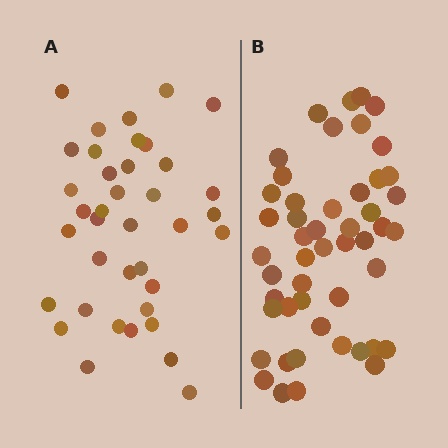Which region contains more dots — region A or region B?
Region B (the right region) has more dots.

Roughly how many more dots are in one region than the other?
Region B has roughly 12 or so more dots than region A.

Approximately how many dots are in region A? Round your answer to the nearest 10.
About 40 dots. (The exact count is 38, which rounds to 40.)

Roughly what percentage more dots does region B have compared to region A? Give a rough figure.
About 30% more.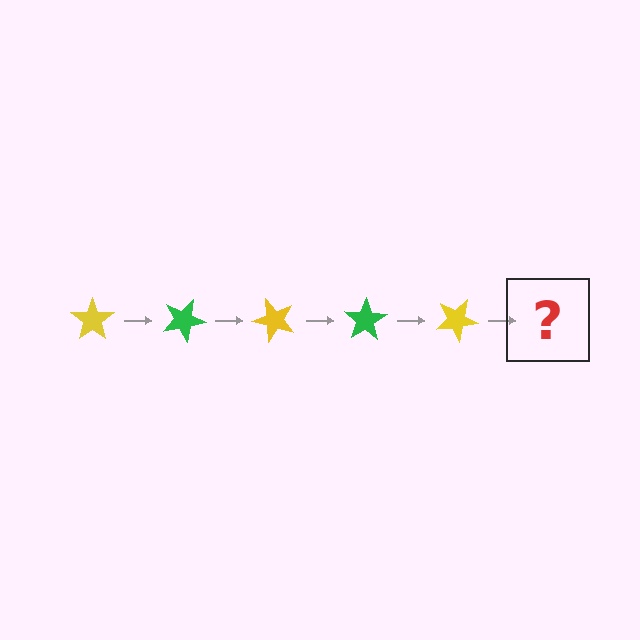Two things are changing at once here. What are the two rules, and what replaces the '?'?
The two rules are that it rotates 25 degrees each step and the color cycles through yellow and green. The '?' should be a green star, rotated 125 degrees from the start.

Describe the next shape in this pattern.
It should be a green star, rotated 125 degrees from the start.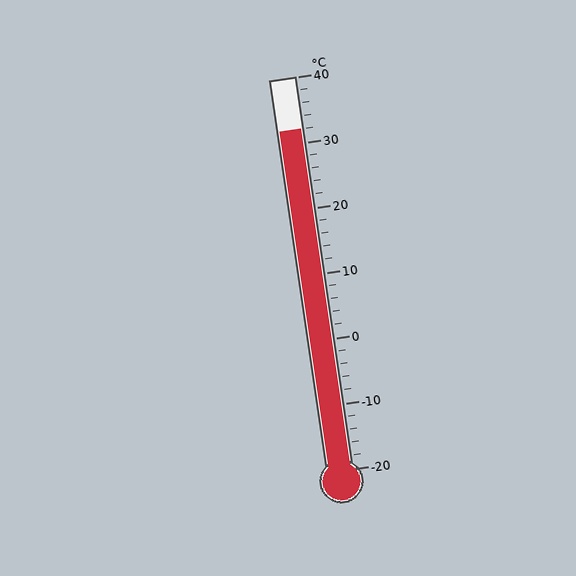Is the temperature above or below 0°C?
The temperature is above 0°C.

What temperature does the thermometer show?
The thermometer shows approximately 32°C.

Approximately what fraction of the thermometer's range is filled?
The thermometer is filled to approximately 85% of its range.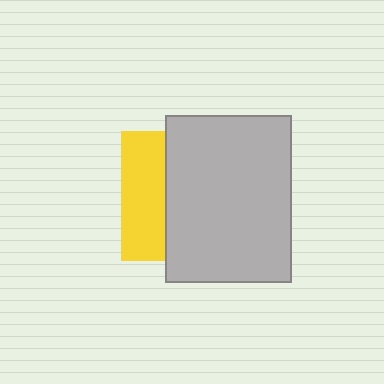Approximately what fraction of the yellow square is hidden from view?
Roughly 66% of the yellow square is hidden behind the light gray rectangle.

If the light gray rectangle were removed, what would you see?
You would see the complete yellow square.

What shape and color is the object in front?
The object in front is a light gray rectangle.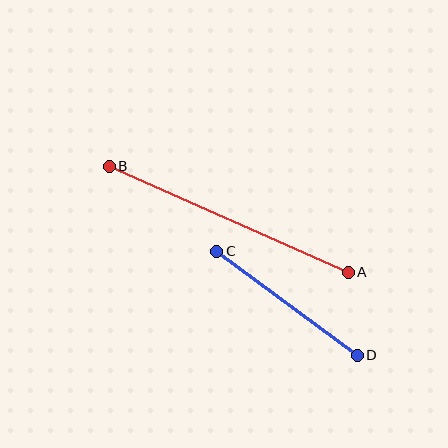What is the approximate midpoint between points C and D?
The midpoint is at approximately (287, 303) pixels.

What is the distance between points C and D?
The distance is approximately 175 pixels.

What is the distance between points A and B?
The distance is approximately 261 pixels.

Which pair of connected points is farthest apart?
Points A and B are farthest apart.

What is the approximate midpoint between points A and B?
The midpoint is at approximately (229, 219) pixels.